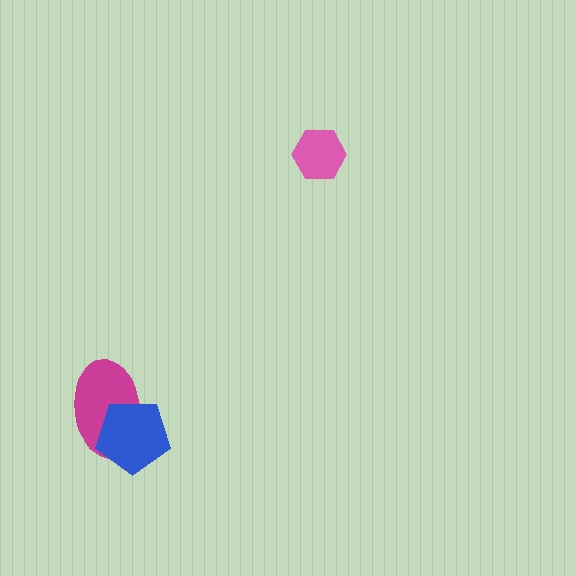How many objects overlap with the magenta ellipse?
1 object overlaps with the magenta ellipse.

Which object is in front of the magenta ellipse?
The blue pentagon is in front of the magenta ellipse.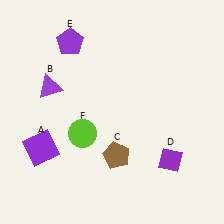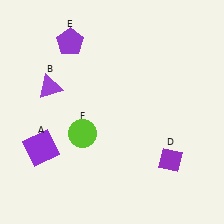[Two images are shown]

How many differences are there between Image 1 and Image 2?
There is 1 difference between the two images.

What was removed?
The brown pentagon (C) was removed in Image 2.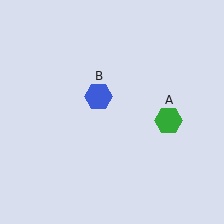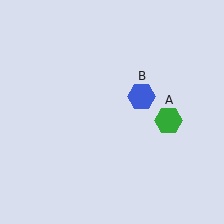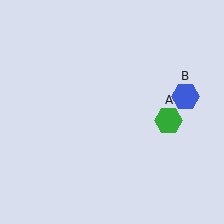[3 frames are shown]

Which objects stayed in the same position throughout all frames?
Green hexagon (object A) remained stationary.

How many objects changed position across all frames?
1 object changed position: blue hexagon (object B).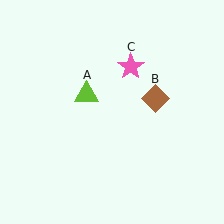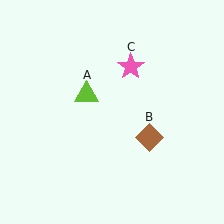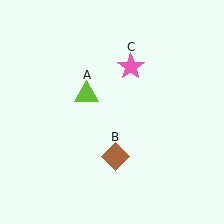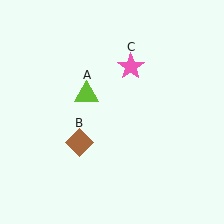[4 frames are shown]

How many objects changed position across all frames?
1 object changed position: brown diamond (object B).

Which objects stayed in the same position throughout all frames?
Lime triangle (object A) and pink star (object C) remained stationary.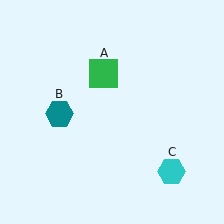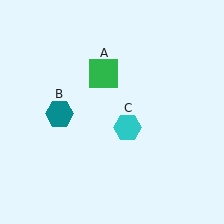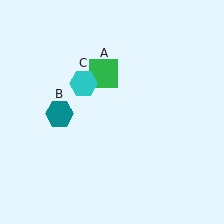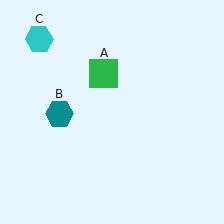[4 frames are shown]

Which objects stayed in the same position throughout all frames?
Green square (object A) and teal hexagon (object B) remained stationary.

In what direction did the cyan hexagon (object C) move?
The cyan hexagon (object C) moved up and to the left.